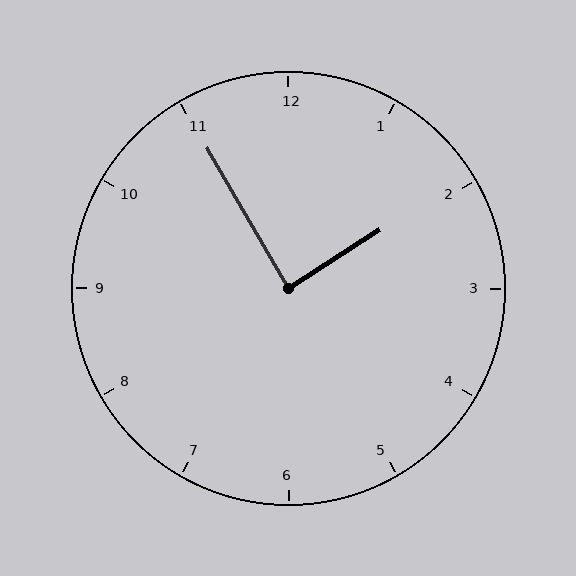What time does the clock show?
1:55.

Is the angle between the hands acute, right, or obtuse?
It is right.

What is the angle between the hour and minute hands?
Approximately 88 degrees.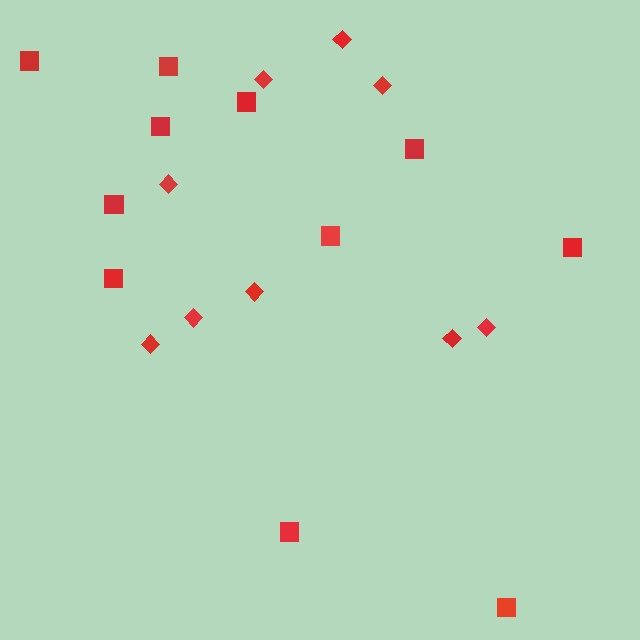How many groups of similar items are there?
There are 2 groups: one group of squares (11) and one group of diamonds (9).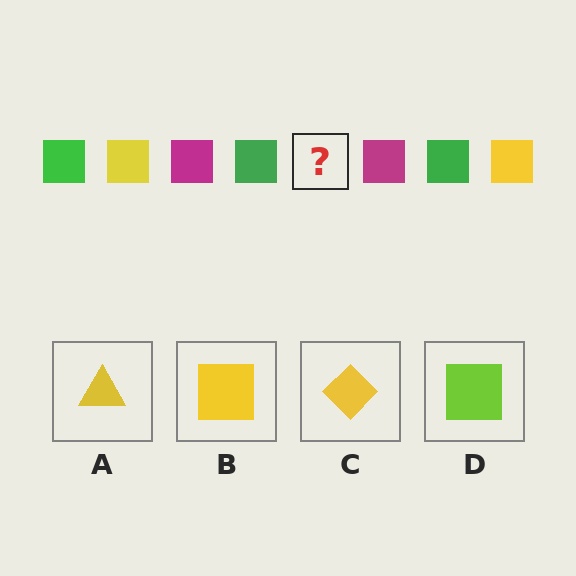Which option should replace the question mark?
Option B.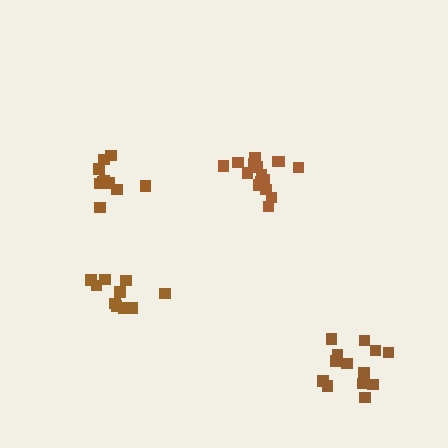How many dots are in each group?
Group 1: 10 dots, Group 2: 13 dots, Group 3: 16 dots, Group 4: 10 dots (49 total).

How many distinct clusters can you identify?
There are 4 distinct clusters.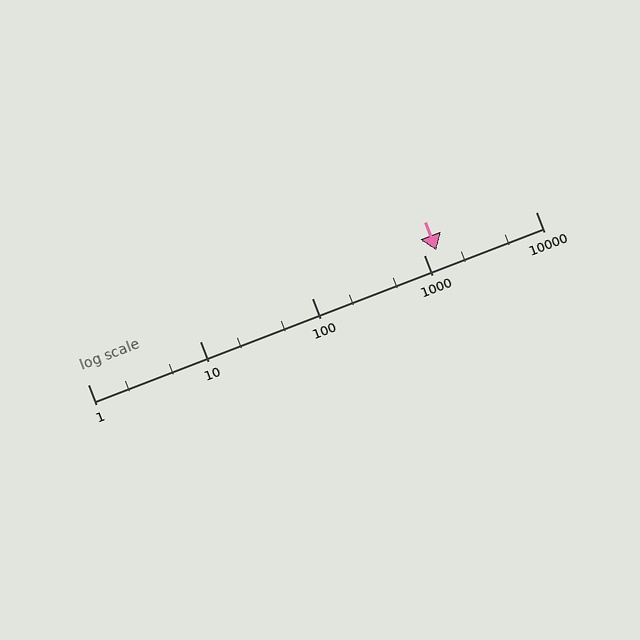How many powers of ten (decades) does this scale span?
The scale spans 4 decades, from 1 to 10000.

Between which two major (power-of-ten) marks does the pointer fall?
The pointer is between 1000 and 10000.